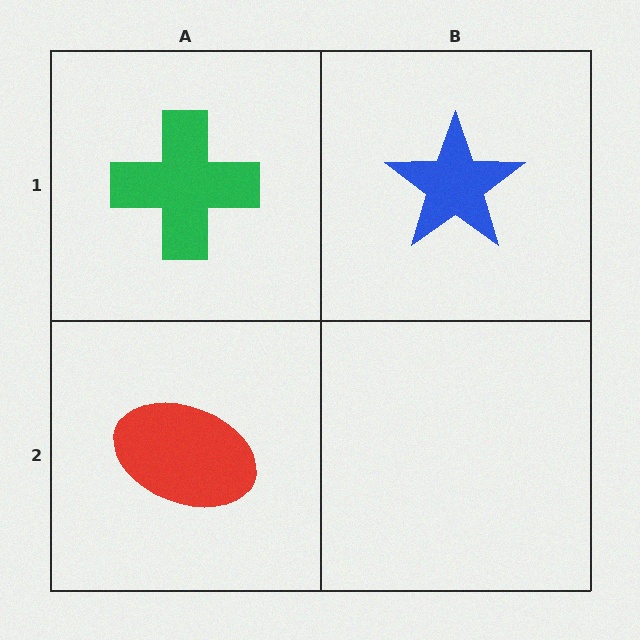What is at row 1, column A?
A green cross.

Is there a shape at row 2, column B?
No, that cell is empty.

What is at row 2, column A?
A red ellipse.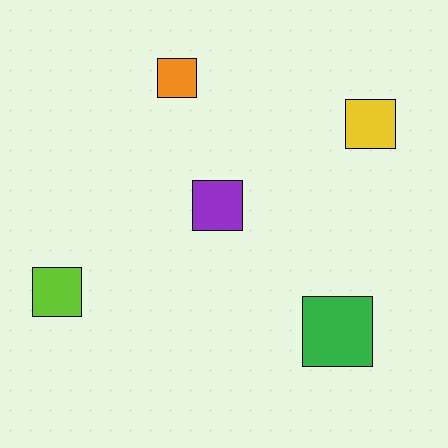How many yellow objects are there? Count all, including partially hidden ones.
There is 1 yellow object.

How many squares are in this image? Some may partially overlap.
There are 5 squares.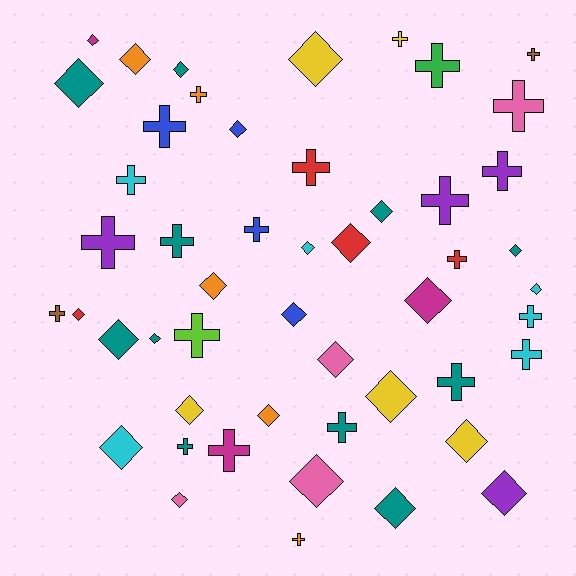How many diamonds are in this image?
There are 27 diamonds.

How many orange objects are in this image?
There are 5 orange objects.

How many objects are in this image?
There are 50 objects.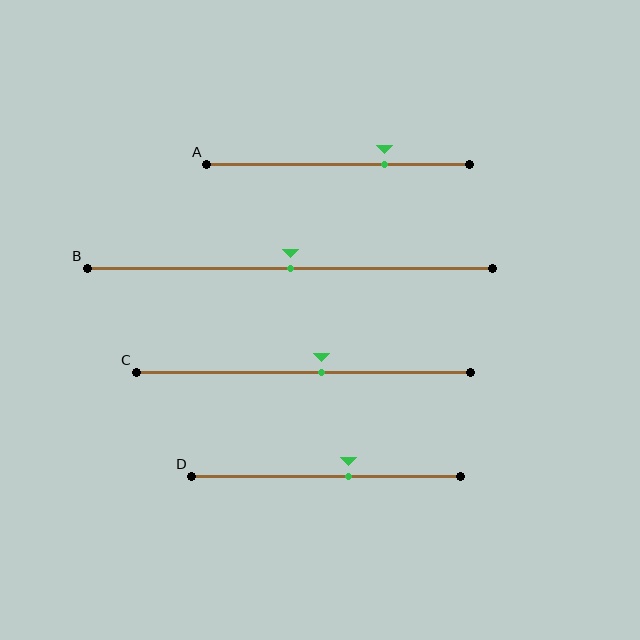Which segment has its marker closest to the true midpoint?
Segment B has its marker closest to the true midpoint.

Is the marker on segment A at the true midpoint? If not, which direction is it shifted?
No, the marker on segment A is shifted to the right by about 18% of the segment length.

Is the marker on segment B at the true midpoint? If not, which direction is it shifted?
Yes, the marker on segment B is at the true midpoint.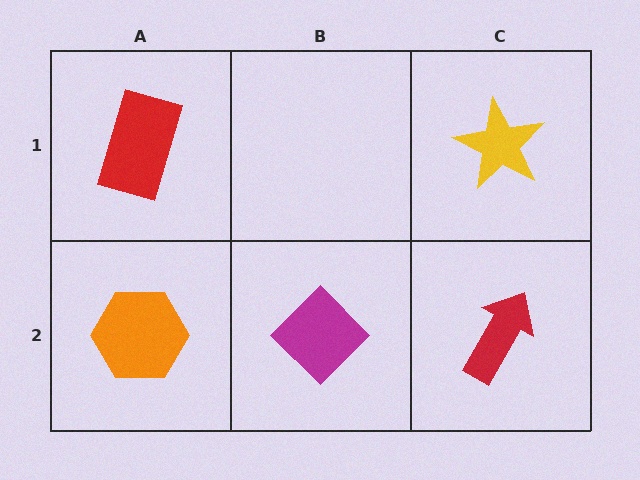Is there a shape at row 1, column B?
No, that cell is empty.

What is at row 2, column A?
An orange hexagon.